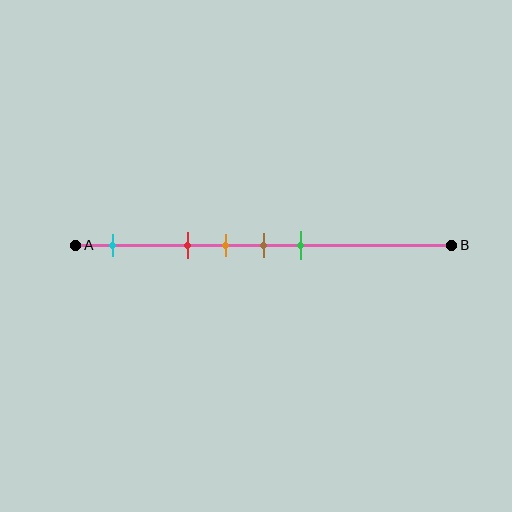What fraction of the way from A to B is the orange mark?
The orange mark is approximately 40% (0.4) of the way from A to B.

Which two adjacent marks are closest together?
The orange and brown marks are the closest adjacent pair.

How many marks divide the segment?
There are 5 marks dividing the segment.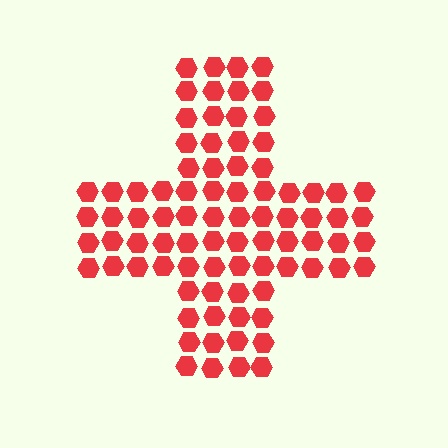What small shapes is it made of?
It is made of small hexagons.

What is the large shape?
The large shape is a cross.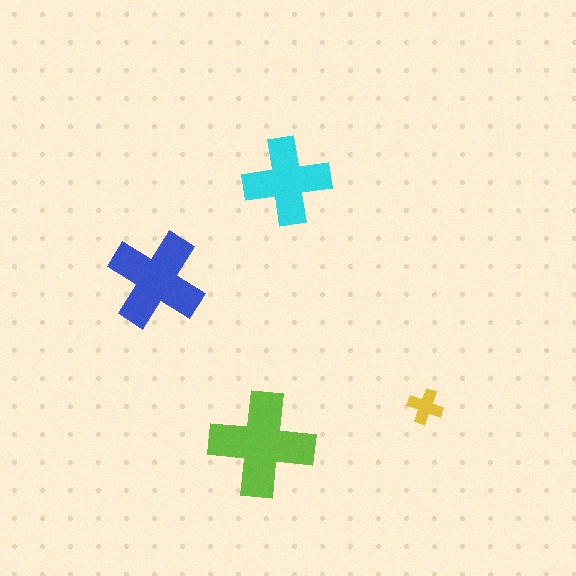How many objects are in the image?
There are 4 objects in the image.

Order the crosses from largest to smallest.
the lime one, the blue one, the cyan one, the yellow one.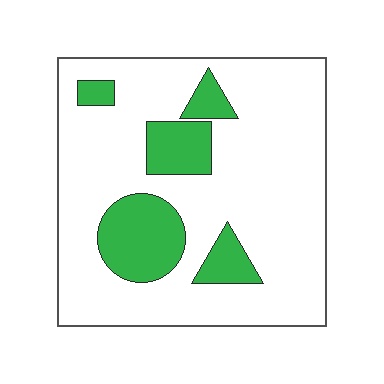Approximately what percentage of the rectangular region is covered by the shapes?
Approximately 20%.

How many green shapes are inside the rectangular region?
5.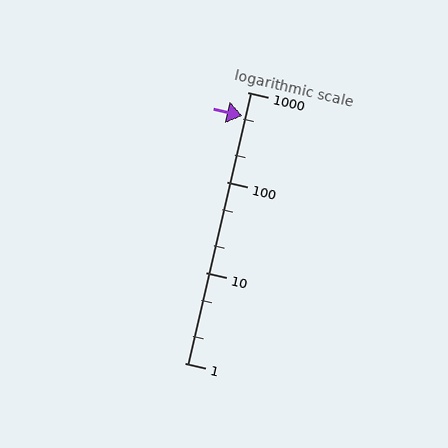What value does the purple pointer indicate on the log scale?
The pointer indicates approximately 540.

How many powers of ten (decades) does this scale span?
The scale spans 3 decades, from 1 to 1000.